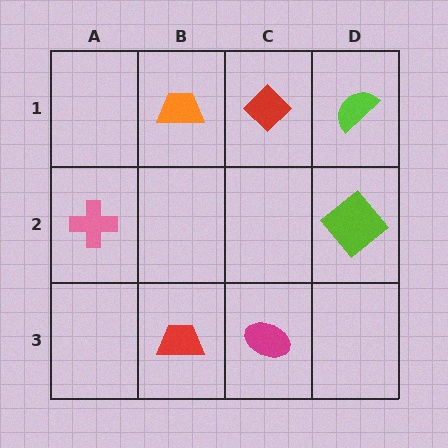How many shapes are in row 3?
2 shapes.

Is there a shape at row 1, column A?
No, that cell is empty.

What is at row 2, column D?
A lime diamond.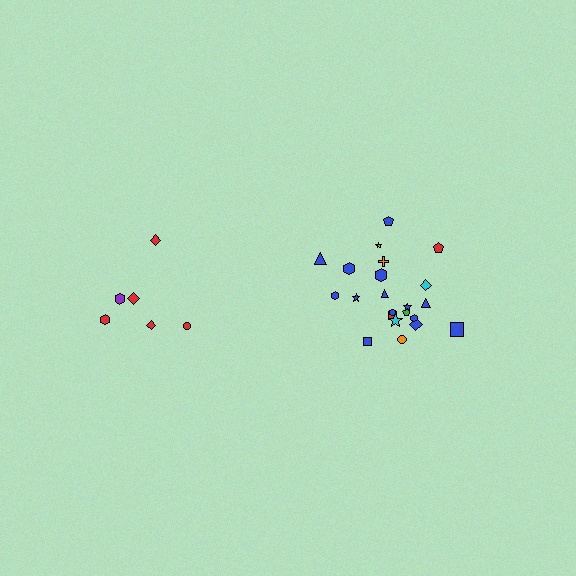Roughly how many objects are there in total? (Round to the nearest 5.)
Roughly 30 objects in total.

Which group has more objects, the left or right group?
The right group.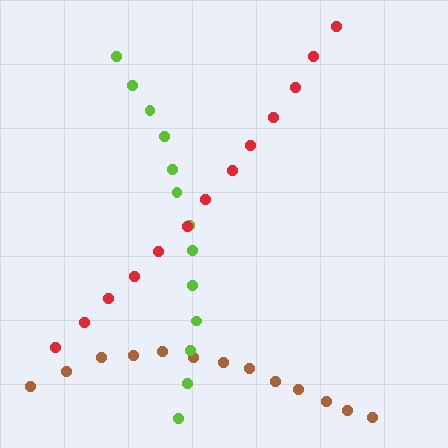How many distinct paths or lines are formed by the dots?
There are 3 distinct paths.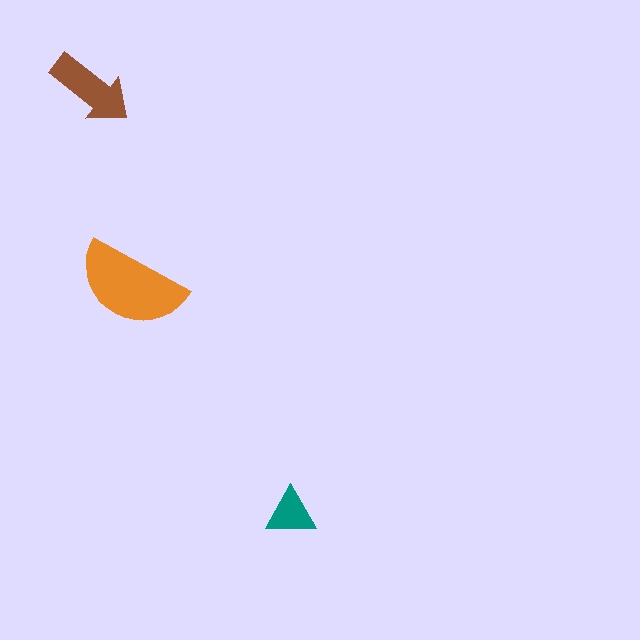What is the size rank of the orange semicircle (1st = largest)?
1st.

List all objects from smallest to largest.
The teal triangle, the brown arrow, the orange semicircle.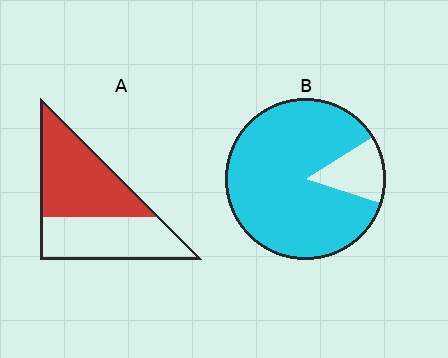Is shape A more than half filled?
Yes.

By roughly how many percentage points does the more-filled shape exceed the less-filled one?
By roughly 30 percentage points (B over A).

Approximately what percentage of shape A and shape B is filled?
A is approximately 55% and B is approximately 85%.